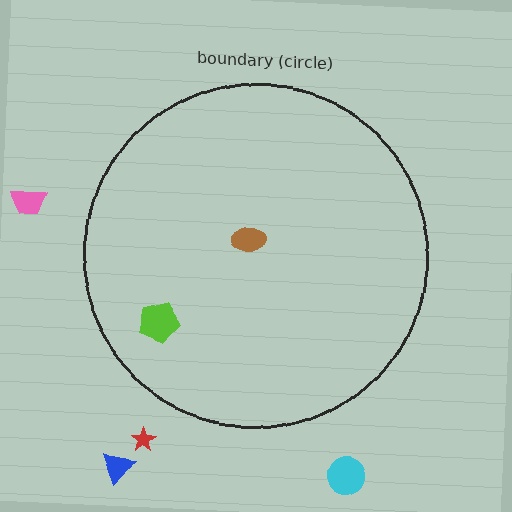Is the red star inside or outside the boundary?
Outside.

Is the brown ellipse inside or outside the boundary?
Inside.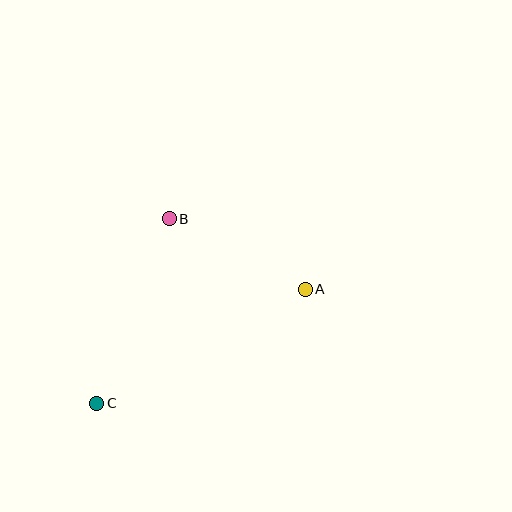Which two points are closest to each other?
Points A and B are closest to each other.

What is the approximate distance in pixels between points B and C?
The distance between B and C is approximately 198 pixels.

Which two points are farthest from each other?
Points A and C are farthest from each other.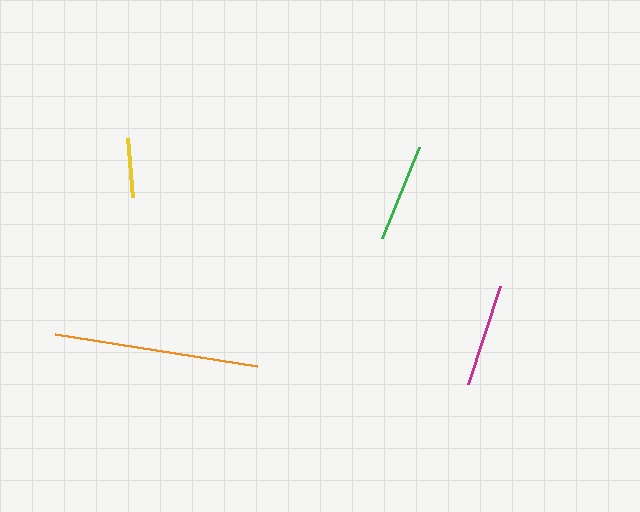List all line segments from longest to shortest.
From longest to shortest: orange, magenta, green, yellow.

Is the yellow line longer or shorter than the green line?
The green line is longer than the yellow line.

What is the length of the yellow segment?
The yellow segment is approximately 60 pixels long.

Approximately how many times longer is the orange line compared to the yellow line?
The orange line is approximately 3.4 times the length of the yellow line.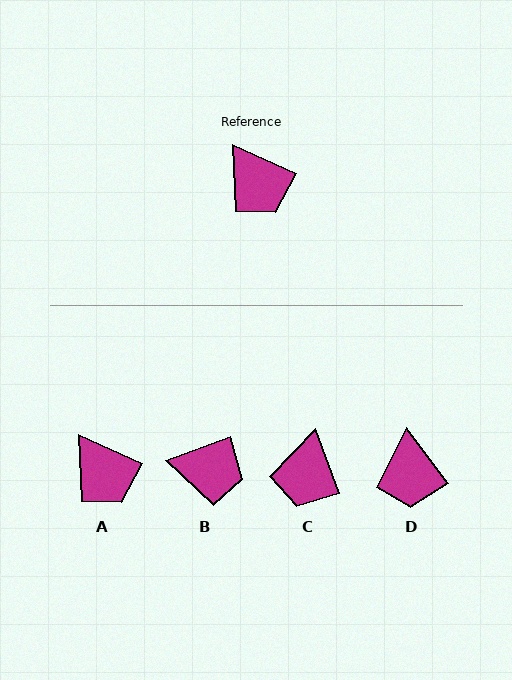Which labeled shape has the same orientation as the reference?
A.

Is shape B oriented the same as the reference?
No, it is off by about 44 degrees.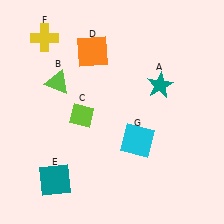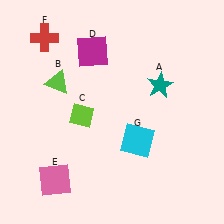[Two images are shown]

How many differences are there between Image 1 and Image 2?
There are 3 differences between the two images.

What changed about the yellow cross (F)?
In Image 1, F is yellow. In Image 2, it changed to red.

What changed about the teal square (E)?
In Image 1, E is teal. In Image 2, it changed to pink.